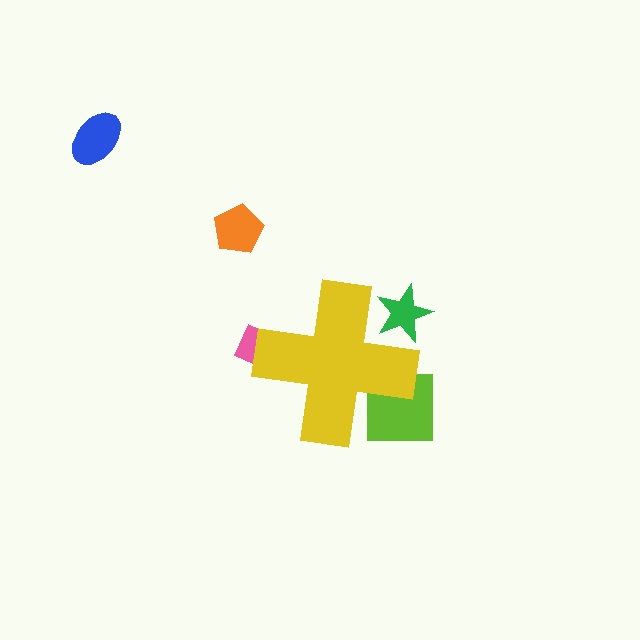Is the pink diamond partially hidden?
Yes, the pink diamond is partially hidden behind the yellow cross.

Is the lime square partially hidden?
Yes, the lime square is partially hidden behind the yellow cross.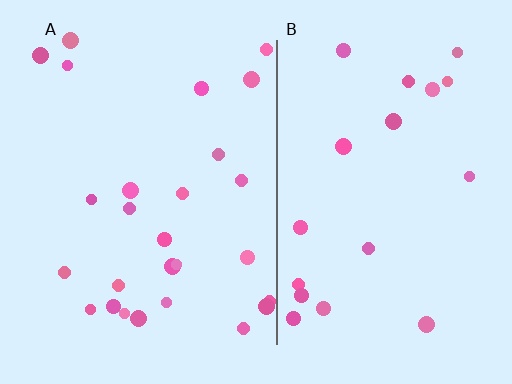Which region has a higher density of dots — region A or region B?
A (the left).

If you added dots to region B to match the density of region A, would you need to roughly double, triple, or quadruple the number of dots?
Approximately double.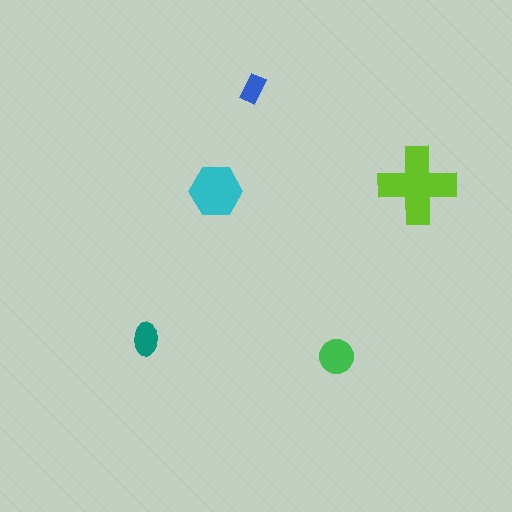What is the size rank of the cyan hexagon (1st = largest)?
2nd.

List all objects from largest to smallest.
The lime cross, the cyan hexagon, the green circle, the teal ellipse, the blue rectangle.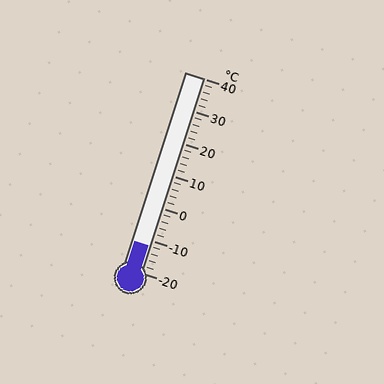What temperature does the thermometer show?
The thermometer shows approximately -12°C.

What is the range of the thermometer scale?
The thermometer scale ranges from -20°C to 40°C.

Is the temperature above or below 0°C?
The temperature is below 0°C.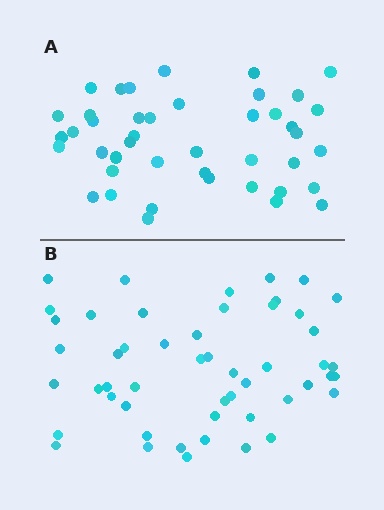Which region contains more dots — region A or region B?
Region B (the bottom region) has more dots.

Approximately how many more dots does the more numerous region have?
Region B has roughly 8 or so more dots than region A.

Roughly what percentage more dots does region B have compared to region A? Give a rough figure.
About 20% more.